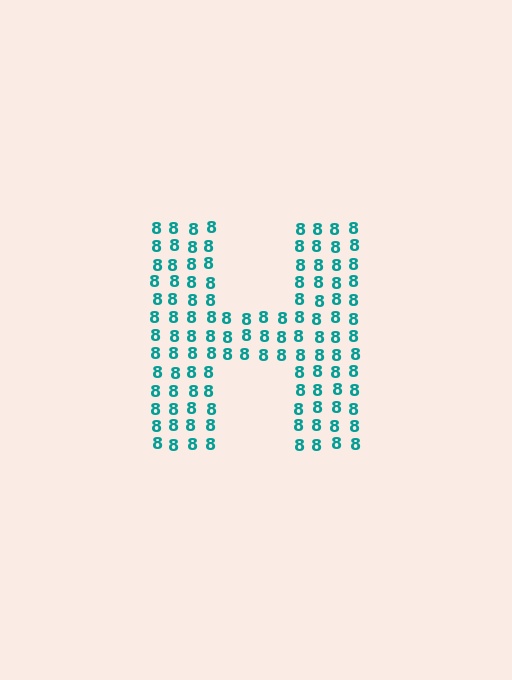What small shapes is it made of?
It is made of small digit 8's.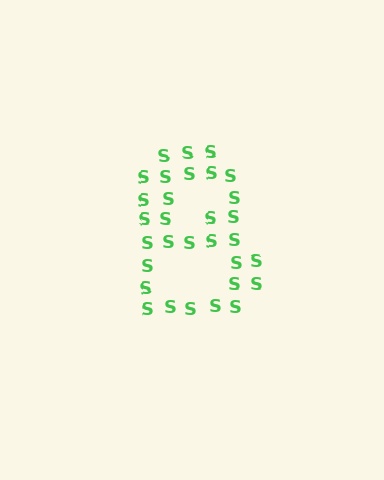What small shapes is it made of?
It is made of small letter S's.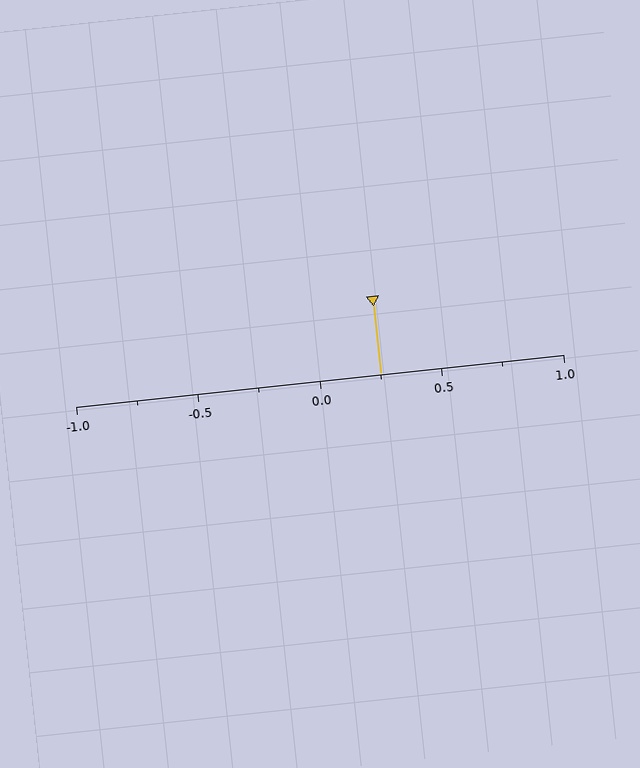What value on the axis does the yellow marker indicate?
The marker indicates approximately 0.25.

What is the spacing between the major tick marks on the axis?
The major ticks are spaced 0.5 apart.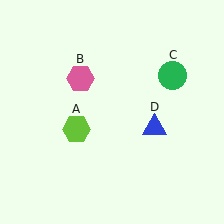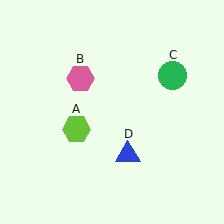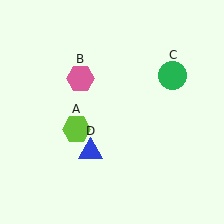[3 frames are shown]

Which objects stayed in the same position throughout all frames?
Lime hexagon (object A) and pink hexagon (object B) and green circle (object C) remained stationary.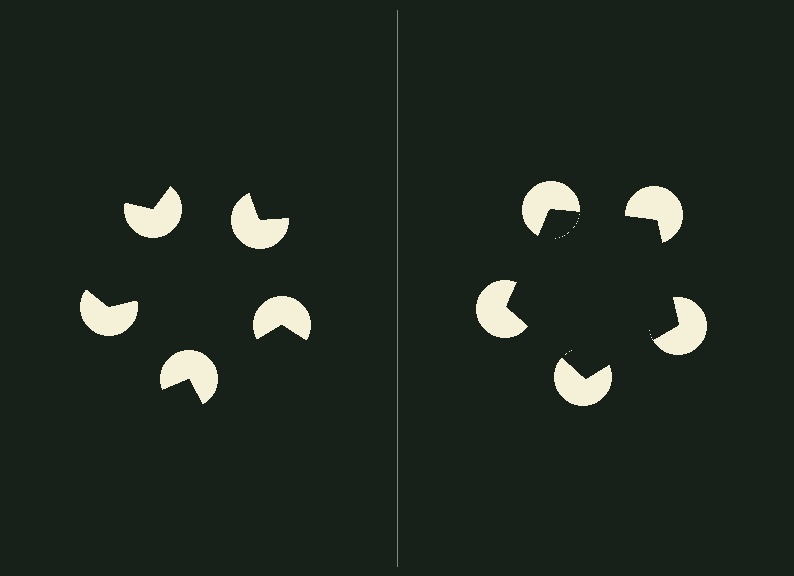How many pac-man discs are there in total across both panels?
10 — 5 on each side.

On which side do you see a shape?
An illusory pentagon appears on the right side. On the left side the wedge cuts are rotated, so no coherent shape forms.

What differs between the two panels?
The pac-man discs are positioned identically on both sides; only the wedge orientations differ. On the right they align to a pentagon; on the left they are misaligned.